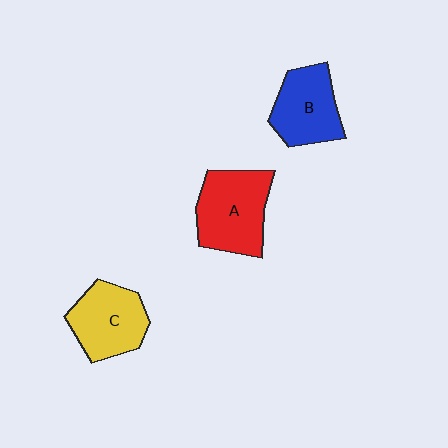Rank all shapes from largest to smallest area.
From largest to smallest: A (red), C (yellow), B (blue).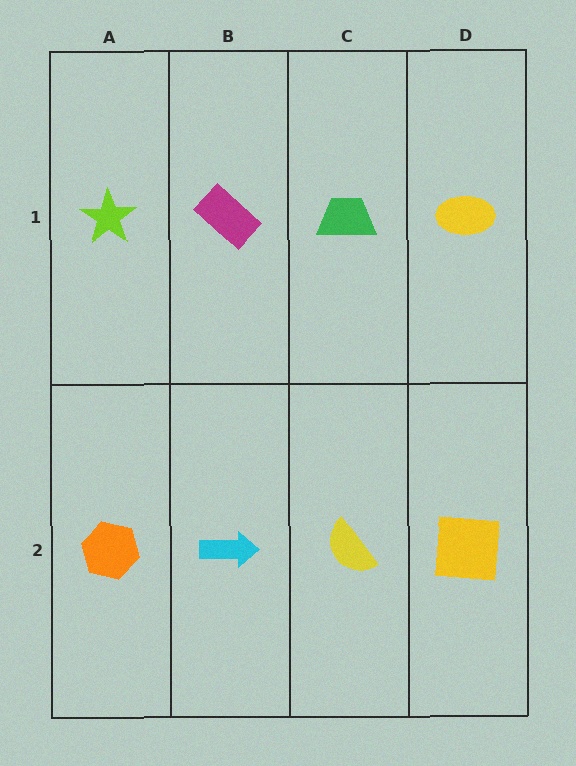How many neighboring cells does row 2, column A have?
2.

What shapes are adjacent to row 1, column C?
A yellow semicircle (row 2, column C), a magenta rectangle (row 1, column B), a yellow ellipse (row 1, column D).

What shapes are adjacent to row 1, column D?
A yellow square (row 2, column D), a green trapezoid (row 1, column C).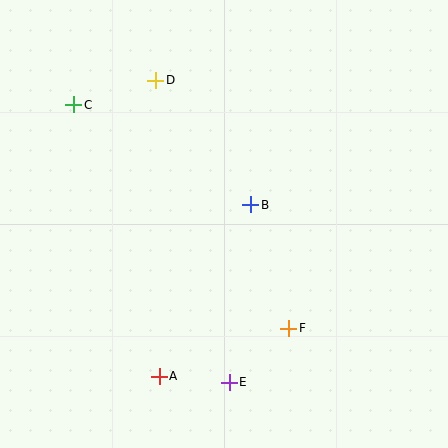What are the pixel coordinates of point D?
Point D is at (156, 80).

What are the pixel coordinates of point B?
Point B is at (251, 205).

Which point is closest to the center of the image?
Point B at (251, 205) is closest to the center.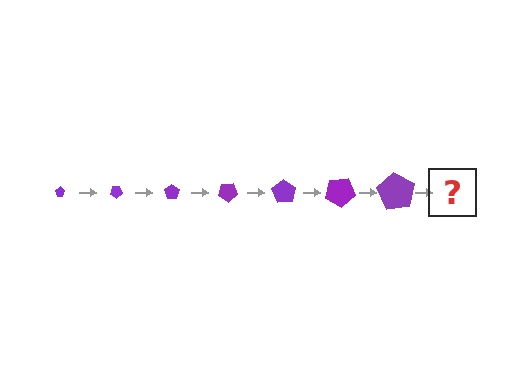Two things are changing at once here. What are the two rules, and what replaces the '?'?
The two rules are that the pentagon grows larger each step and it rotates 35 degrees each step. The '?' should be a pentagon, larger than the previous one and rotated 245 degrees from the start.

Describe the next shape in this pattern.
It should be a pentagon, larger than the previous one and rotated 245 degrees from the start.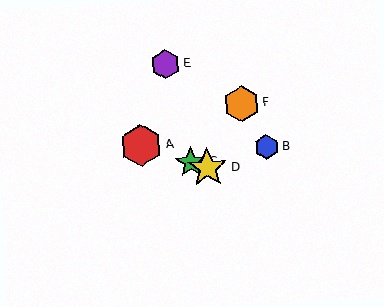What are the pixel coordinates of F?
Object F is at (242, 104).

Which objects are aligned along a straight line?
Objects A, C, D are aligned along a straight line.